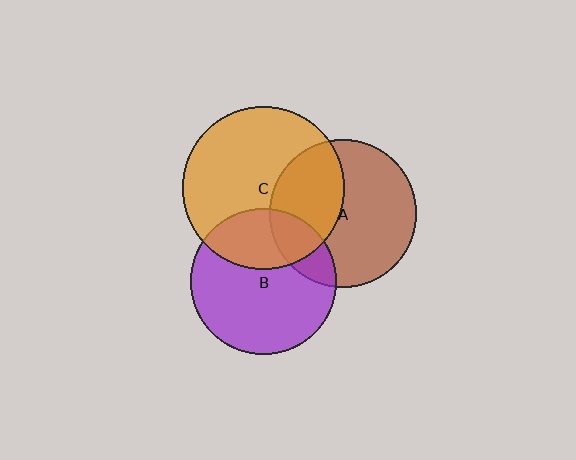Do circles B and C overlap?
Yes.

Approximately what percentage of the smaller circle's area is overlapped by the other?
Approximately 30%.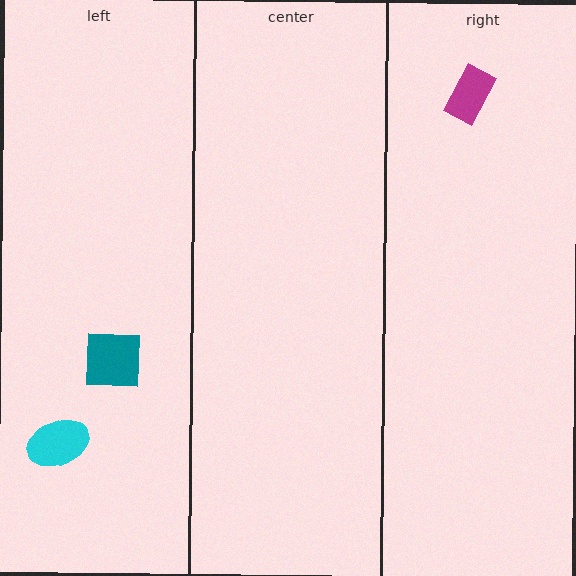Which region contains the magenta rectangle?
The right region.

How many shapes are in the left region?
2.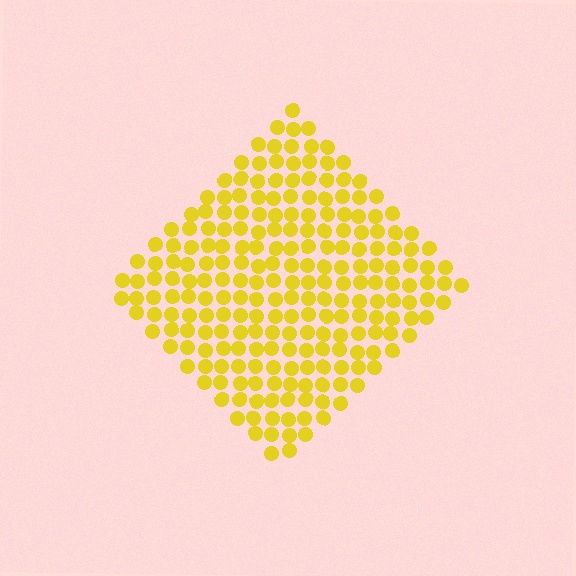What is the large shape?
The large shape is a diamond.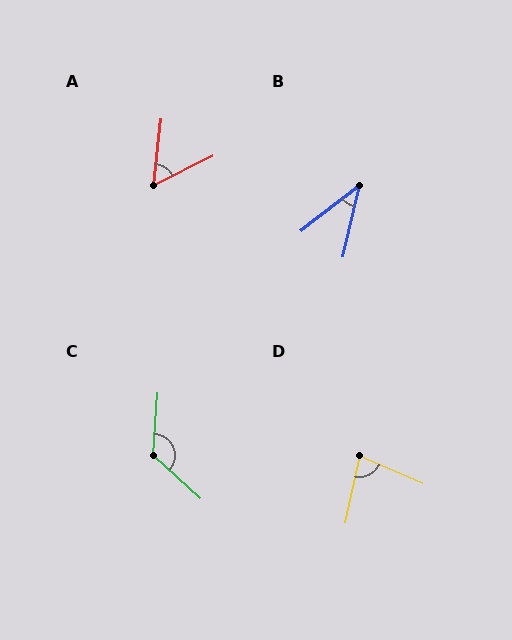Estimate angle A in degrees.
Approximately 57 degrees.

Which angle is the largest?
C, at approximately 129 degrees.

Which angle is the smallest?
B, at approximately 39 degrees.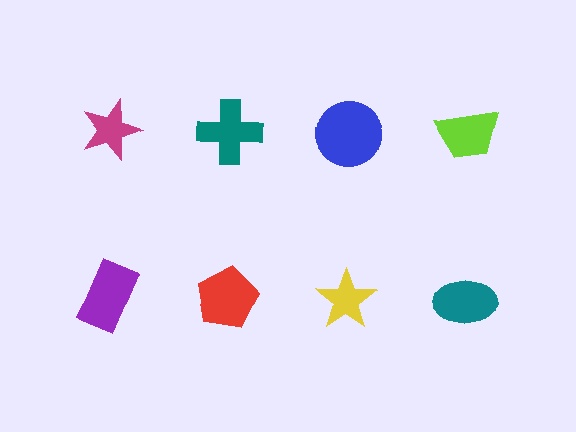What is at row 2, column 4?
A teal ellipse.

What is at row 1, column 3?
A blue circle.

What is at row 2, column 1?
A purple rectangle.